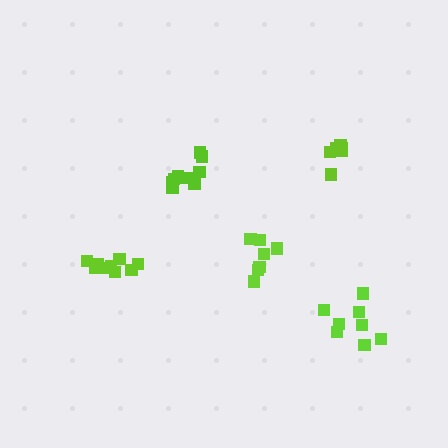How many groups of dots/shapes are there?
There are 5 groups.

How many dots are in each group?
Group 1: 7 dots, Group 2: 6 dots, Group 3: 11 dots, Group 4: 9 dots, Group 5: 8 dots (41 total).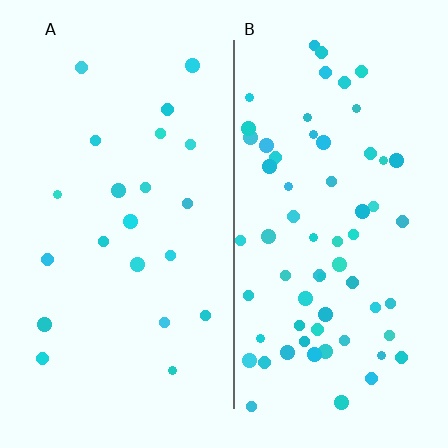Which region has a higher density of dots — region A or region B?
B (the right).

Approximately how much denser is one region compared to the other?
Approximately 3.1× — region B over region A.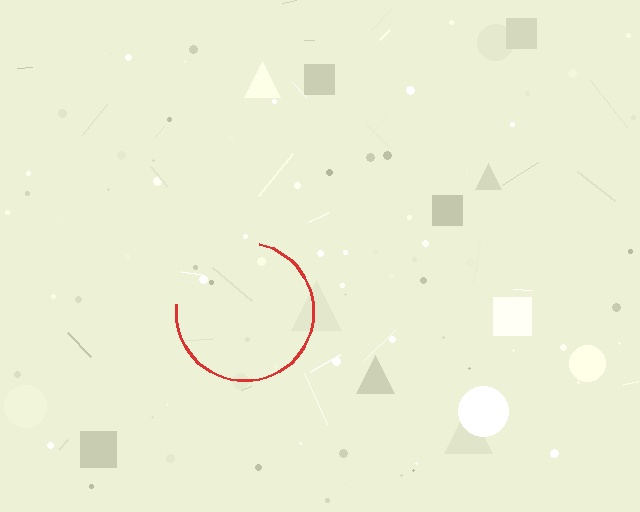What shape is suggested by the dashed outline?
The dashed outline suggests a circle.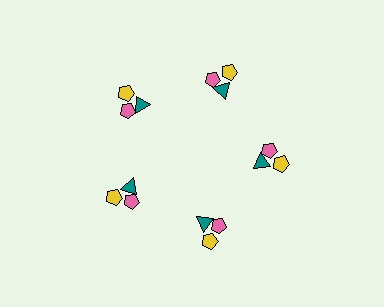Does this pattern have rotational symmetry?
Yes, this pattern has 5-fold rotational symmetry. It looks the same after rotating 72 degrees around the center.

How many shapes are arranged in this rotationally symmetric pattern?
There are 15 shapes, arranged in 5 groups of 3.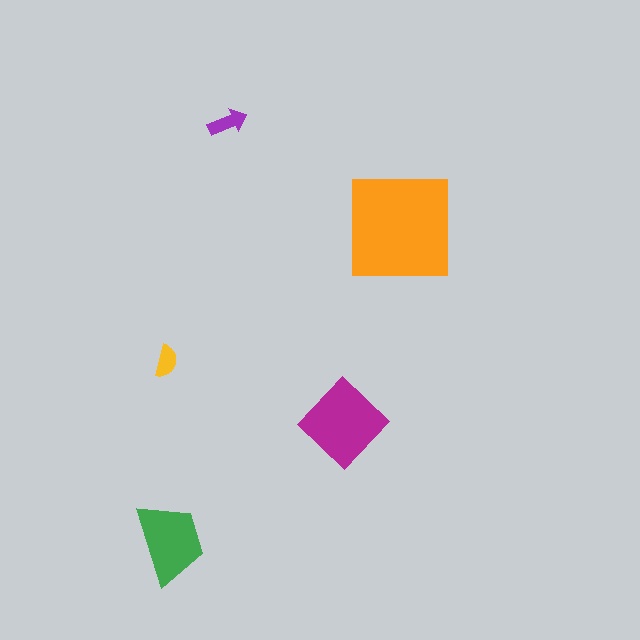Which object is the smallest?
The yellow semicircle.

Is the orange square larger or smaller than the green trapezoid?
Larger.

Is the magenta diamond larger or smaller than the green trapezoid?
Larger.